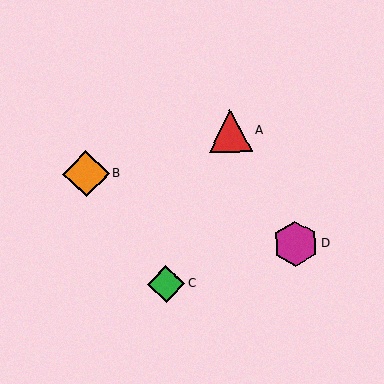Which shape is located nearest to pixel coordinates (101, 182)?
The orange diamond (labeled B) at (86, 174) is nearest to that location.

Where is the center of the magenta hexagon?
The center of the magenta hexagon is at (296, 244).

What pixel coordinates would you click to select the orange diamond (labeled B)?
Click at (86, 174) to select the orange diamond B.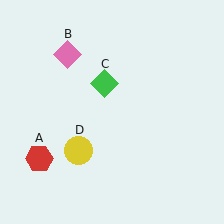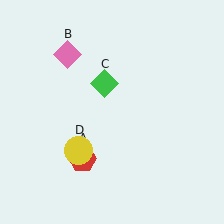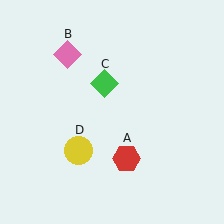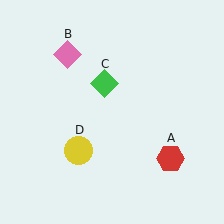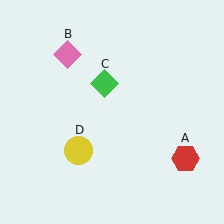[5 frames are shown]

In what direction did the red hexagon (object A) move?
The red hexagon (object A) moved right.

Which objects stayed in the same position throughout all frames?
Pink diamond (object B) and green diamond (object C) and yellow circle (object D) remained stationary.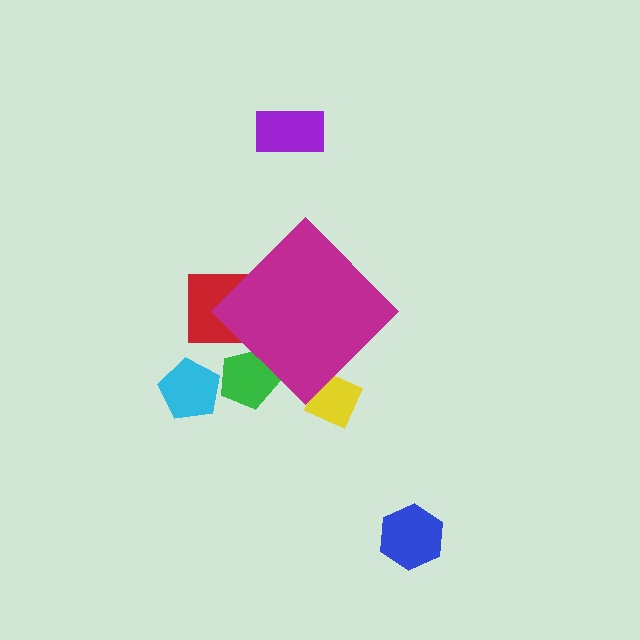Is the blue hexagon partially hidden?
No, the blue hexagon is fully visible.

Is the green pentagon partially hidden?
Yes, the green pentagon is partially hidden behind the magenta diamond.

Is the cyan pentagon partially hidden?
No, the cyan pentagon is fully visible.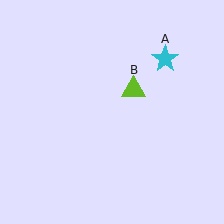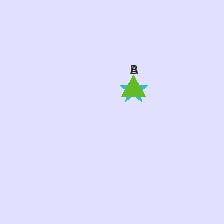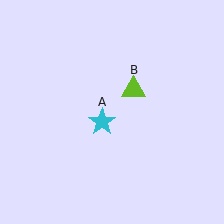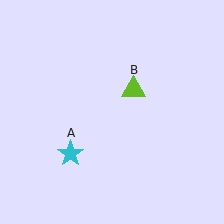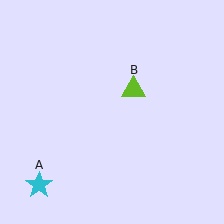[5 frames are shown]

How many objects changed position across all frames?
1 object changed position: cyan star (object A).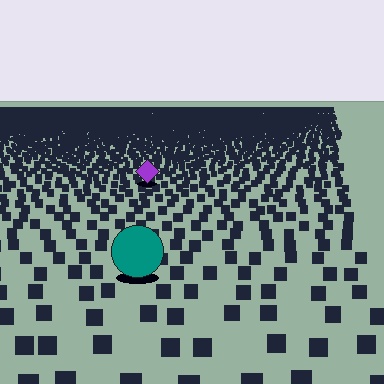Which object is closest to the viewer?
The teal circle is closest. The texture marks near it are larger and more spread out.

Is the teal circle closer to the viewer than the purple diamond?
Yes. The teal circle is closer — you can tell from the texture gradient: the ground texture is coarser near it.